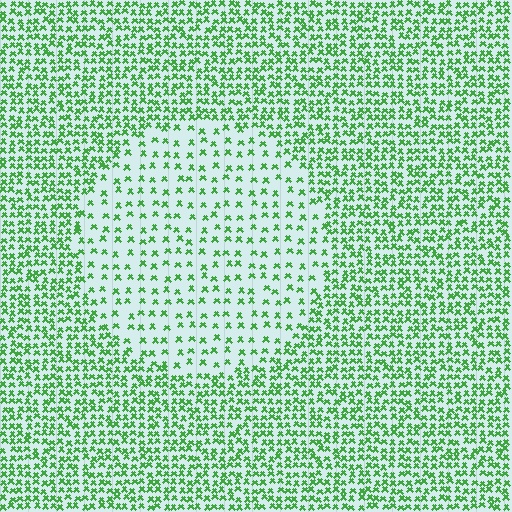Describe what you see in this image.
The image contains small green elements arranged at two different densities. A circle-shaped region is visible where the elements are less densely packed than the surrounding area.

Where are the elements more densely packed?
The elements are more densely packed outside the circle boundary.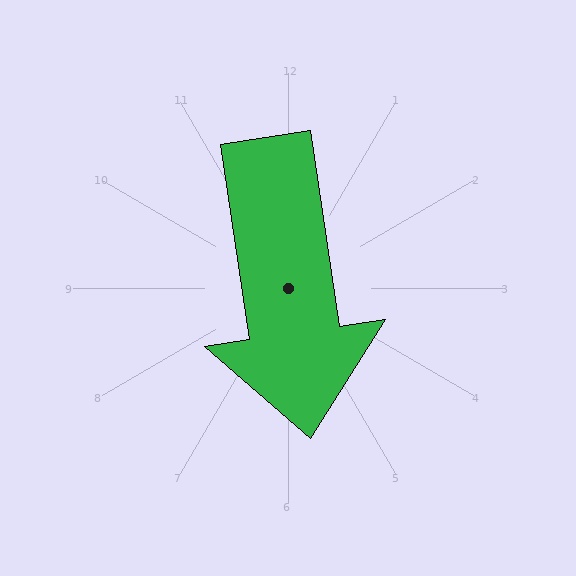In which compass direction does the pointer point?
South.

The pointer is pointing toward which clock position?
Roughly 6 o'clock.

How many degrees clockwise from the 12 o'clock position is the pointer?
Approximately 171 degrees.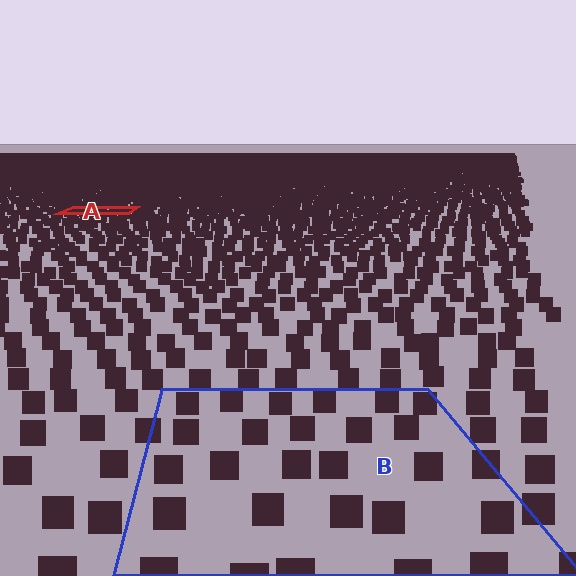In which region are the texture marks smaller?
The texture marks are smaller in region A, because it is farther away.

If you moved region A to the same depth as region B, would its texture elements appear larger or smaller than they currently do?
They would appear larger. At a closer depth, the same texture elements are projected at a bigger on-screen size.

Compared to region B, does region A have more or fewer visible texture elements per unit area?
Region A has more texture elements per unit area — they are packed more densely because it is farther away.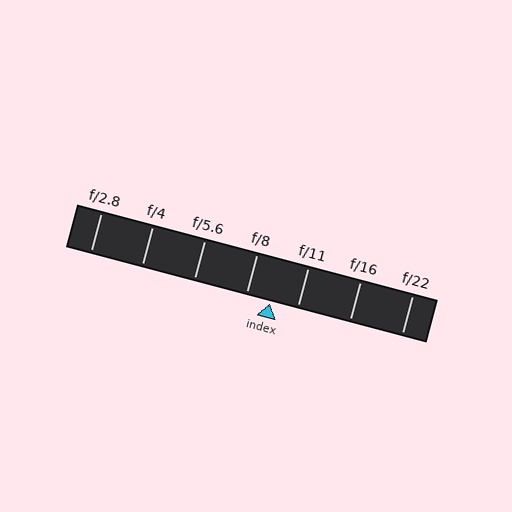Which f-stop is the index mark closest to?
The index mark is closest to f/8.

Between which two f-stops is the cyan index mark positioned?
The index mark is between f/8 and f/11.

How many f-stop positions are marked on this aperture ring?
There are 7 f-stop positions marked.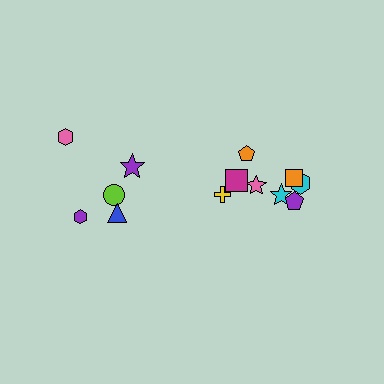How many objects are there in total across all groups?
There are 13 objects.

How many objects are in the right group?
There are 8 objects.